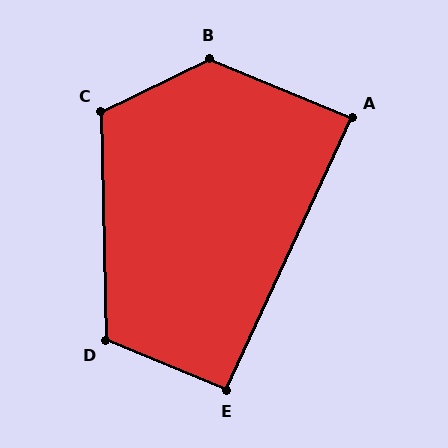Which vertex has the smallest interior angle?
A, at approximately 88 degrees.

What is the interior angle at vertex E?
Approximately 92 degrees (approximately right).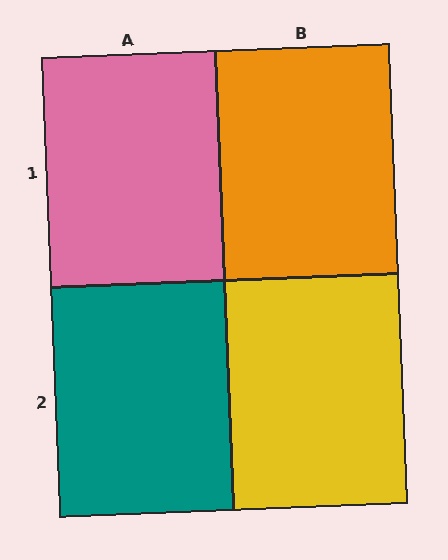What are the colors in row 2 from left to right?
Teal, yellow.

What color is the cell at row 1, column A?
Pink.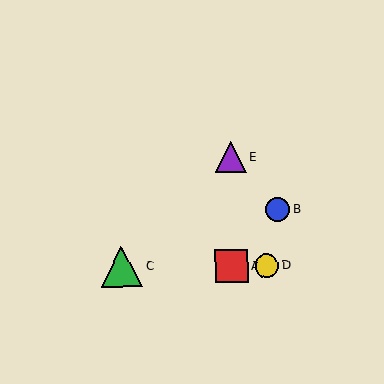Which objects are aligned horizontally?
Objects A, C, D are aligned horizontally.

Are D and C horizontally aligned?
Yes, both are at y≈266.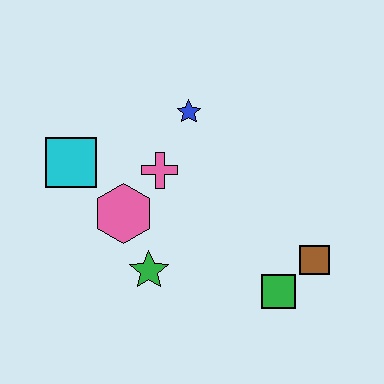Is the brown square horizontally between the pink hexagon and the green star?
No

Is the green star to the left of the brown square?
Yes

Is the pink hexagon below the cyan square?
Yes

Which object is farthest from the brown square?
The cyan square is farthest from the brown square.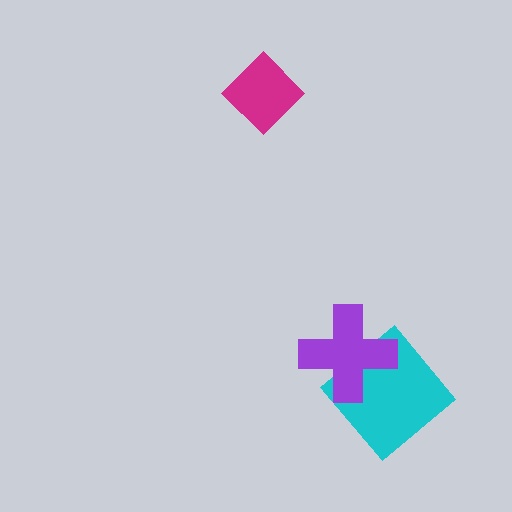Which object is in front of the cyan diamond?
The purple cross is in front of the cyan diamond.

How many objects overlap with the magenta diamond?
0 objects overlap with the magenta diamond.